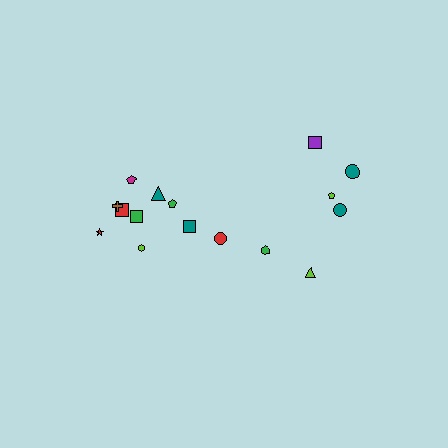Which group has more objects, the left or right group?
The left group.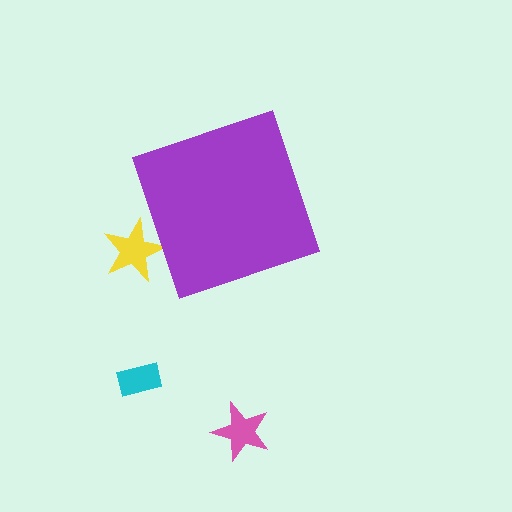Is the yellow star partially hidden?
Yes, the yellow star is partially hidden behind the purple diamond.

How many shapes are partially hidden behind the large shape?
1 shape is partially hidden.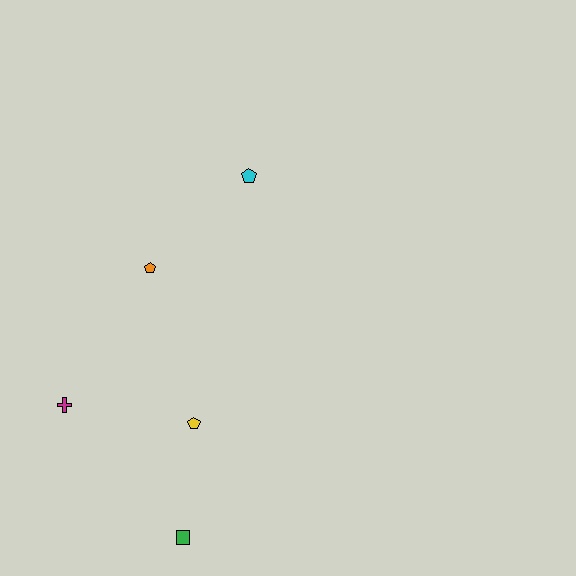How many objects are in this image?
There are 5 objects.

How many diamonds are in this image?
There are no diamonds.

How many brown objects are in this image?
There are no brown objects.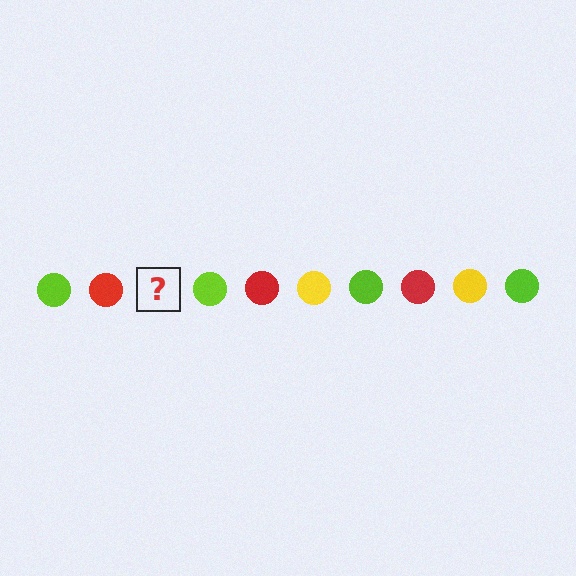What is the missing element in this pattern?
The missing element is a yellow circle.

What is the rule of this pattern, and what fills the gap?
The rule is that the pattern cycles through lime, red, yellow circles. The gap should be filled with a yellow circle.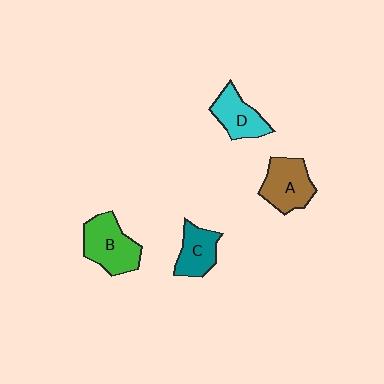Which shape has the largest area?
Shape B (green).